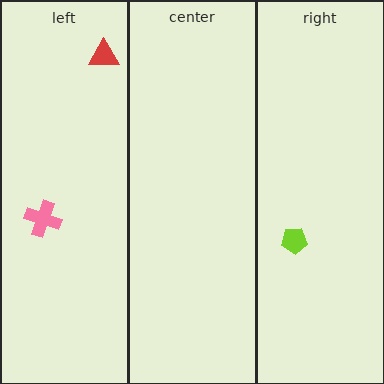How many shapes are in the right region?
1.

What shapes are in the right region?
The lime pentagon.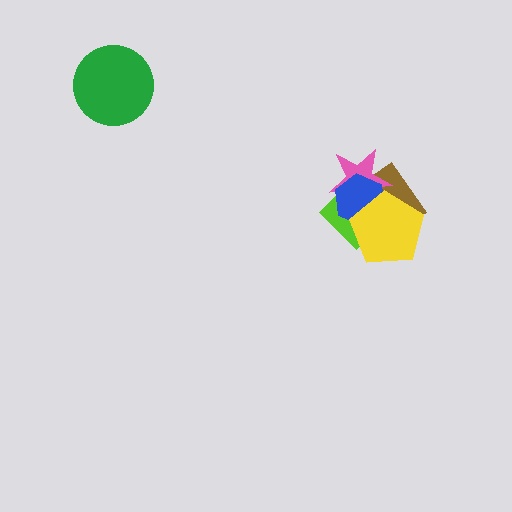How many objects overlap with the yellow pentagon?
4 objects overlap with the yellow pentagon.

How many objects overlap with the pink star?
4 objects overlap with the pink star.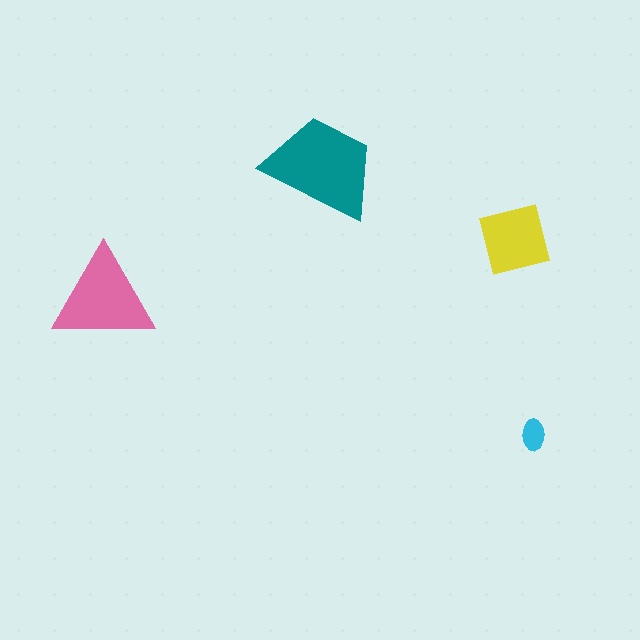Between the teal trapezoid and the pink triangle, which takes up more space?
The teal trapezoid.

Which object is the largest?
The teal trapezoid.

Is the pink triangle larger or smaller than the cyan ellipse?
Larger.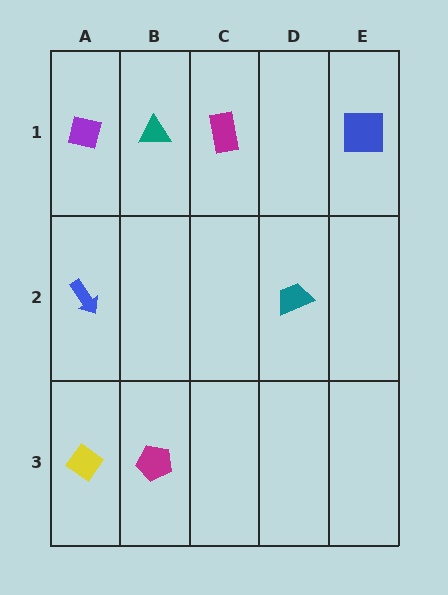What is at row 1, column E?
A blue square.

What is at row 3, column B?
A magenta pentagon.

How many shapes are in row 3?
2 shapes.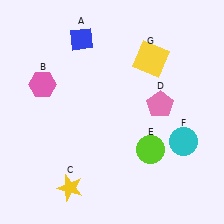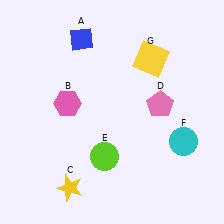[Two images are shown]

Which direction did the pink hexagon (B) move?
The pink hexagon (B) moved right.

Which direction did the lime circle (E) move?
The lime circle (E) moved left.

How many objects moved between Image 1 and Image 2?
2 objects moved between the two images.